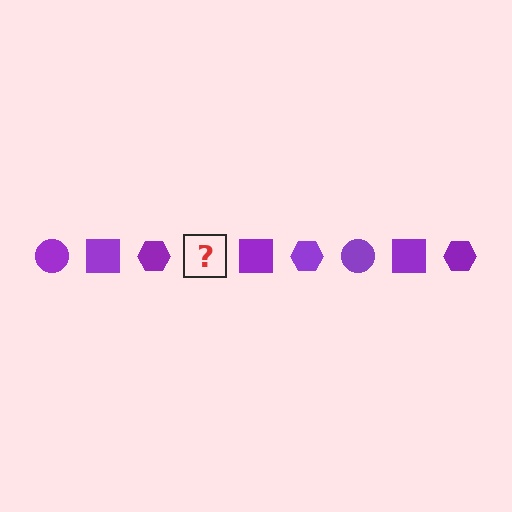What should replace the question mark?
The question mark should be replaced with a purple circle.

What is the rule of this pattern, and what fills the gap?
The rule is that the pattern cycles through circle, square, hexagon shapes in purple. The gap should be filled with a purple circle.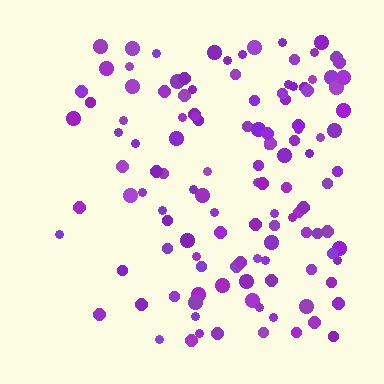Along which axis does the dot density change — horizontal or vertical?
Horizontal.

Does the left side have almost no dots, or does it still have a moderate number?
Still a moderate number, just noticeably fewer than the right.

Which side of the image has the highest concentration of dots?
The right.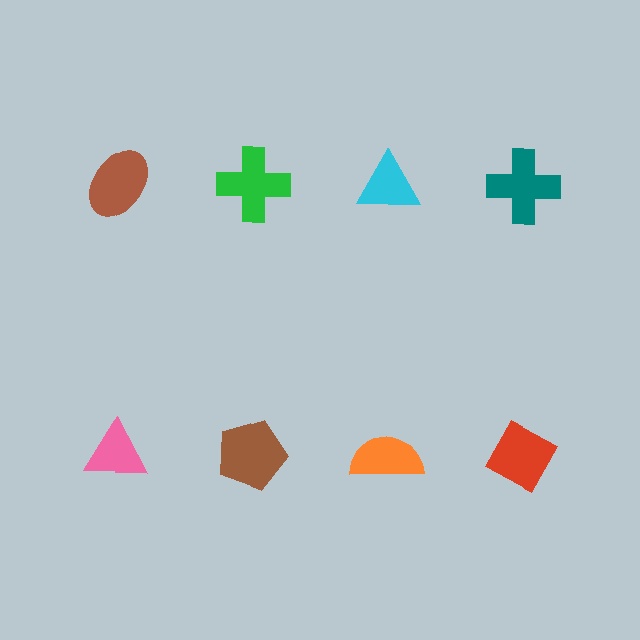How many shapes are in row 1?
4 shapes.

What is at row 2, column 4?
A red diamond.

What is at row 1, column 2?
A green cross.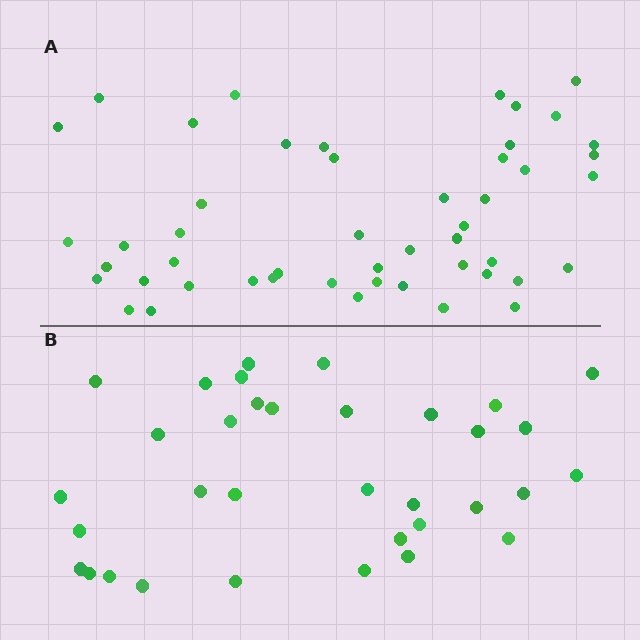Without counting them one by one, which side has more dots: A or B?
Region A (the top region) has more dots.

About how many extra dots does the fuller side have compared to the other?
Region A has approximately 15 more dots than region B.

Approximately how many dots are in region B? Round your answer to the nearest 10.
About 30 dots. (The exact count is 34, which rounds to 30.)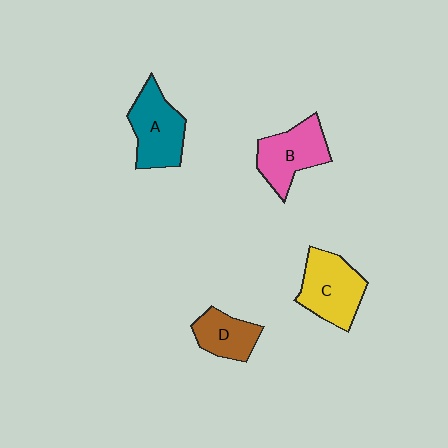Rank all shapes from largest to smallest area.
From largest to smallest: C (yellow), A (teal), B (pink), D (brown).